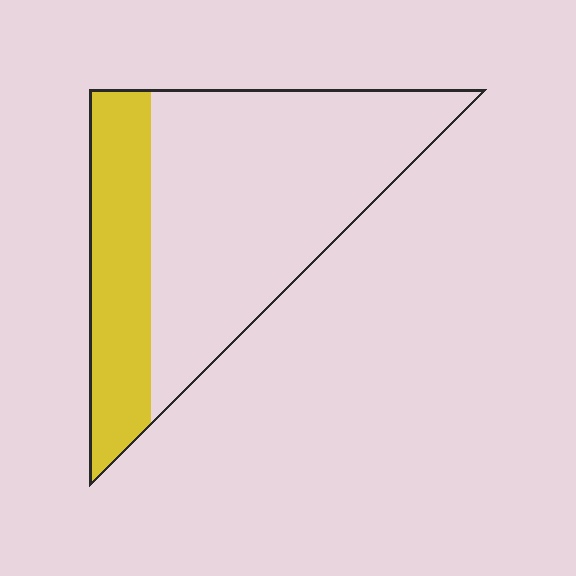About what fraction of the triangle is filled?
About one quarter (1/4).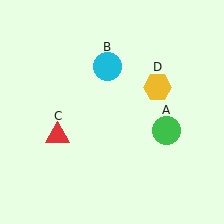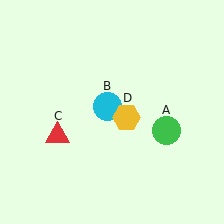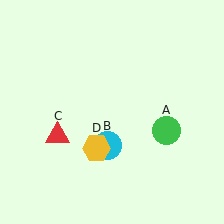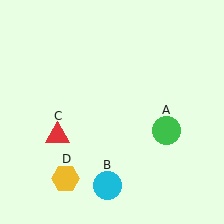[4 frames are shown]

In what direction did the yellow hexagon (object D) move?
The yellow hexagon (object D) moved down and to the left.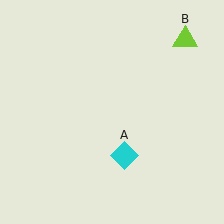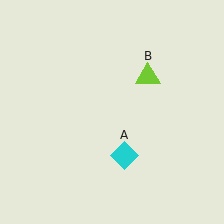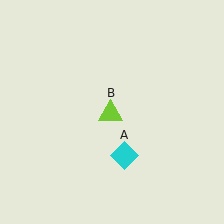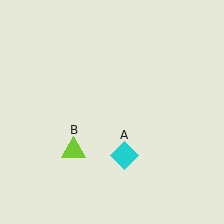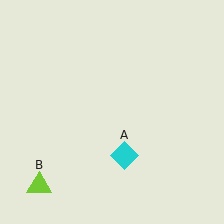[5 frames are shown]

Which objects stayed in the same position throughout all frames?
Cyan diamond (object A) remained stationary.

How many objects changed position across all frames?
1 object changed position: lime triangle (object B).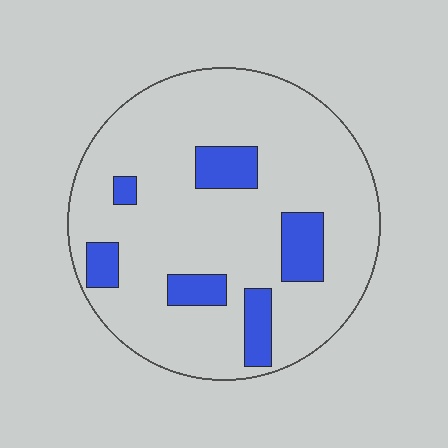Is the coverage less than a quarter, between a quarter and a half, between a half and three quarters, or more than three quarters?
Less than a quarter.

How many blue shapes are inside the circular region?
6.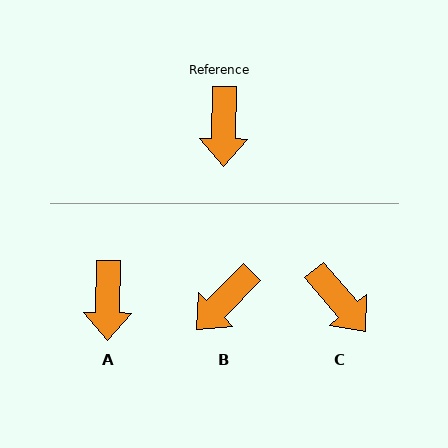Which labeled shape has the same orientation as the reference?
A.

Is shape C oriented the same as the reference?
No, it is off by about 41 degrees.